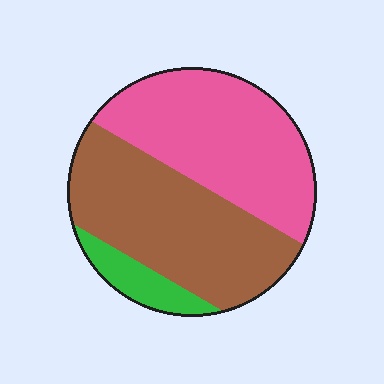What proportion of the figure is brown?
Brown takes up between a quarter and a half of the figure.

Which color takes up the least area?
Green, at roughly 10%.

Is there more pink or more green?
Pink.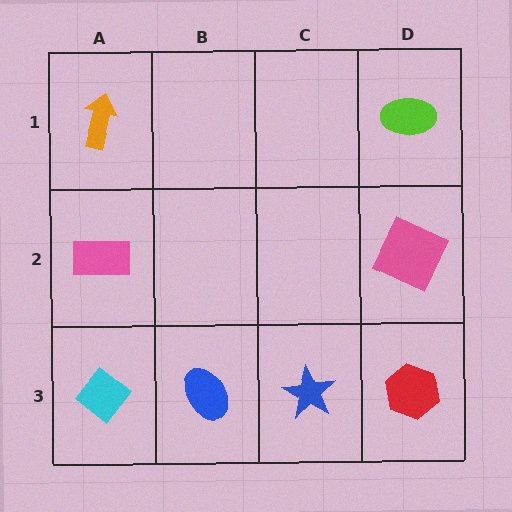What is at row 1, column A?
An orange arrow.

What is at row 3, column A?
A cyan diamond.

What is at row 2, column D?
A pink square.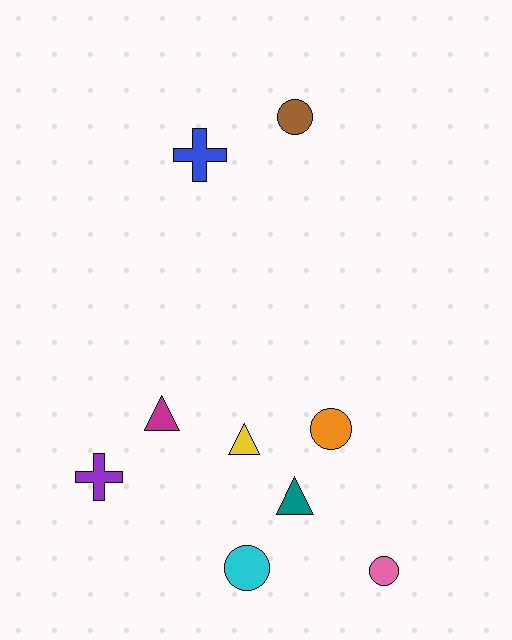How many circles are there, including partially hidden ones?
There are 4 circles.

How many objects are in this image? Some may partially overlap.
There are 9 objects.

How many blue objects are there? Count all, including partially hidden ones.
There is 1 blue object.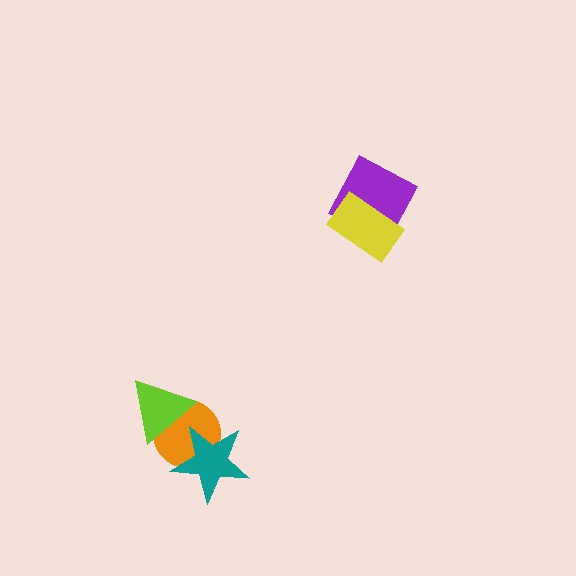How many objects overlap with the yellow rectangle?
1 object overlaps with the yellow rectangle.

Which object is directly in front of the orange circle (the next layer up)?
The teal star is directly in front of the orange circle.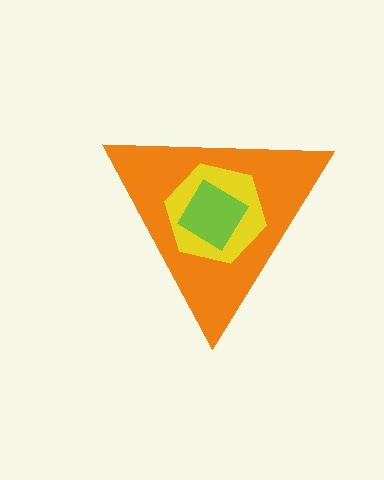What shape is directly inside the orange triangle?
The yellow hexagon.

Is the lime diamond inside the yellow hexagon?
Yes.